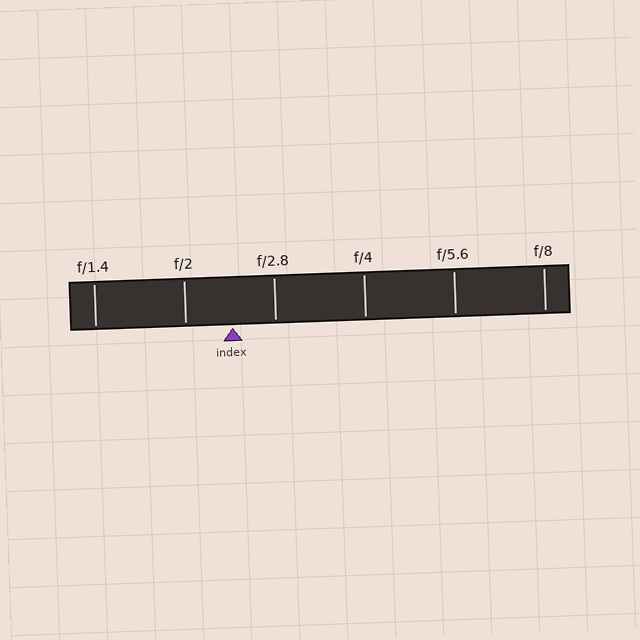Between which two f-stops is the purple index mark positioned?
The index mark is between f/2 and f/2.8.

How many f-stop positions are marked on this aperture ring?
There are 6 f-stop positions marked.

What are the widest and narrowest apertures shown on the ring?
The widest aperture shown is f/1.4 and the narrowest is f/8.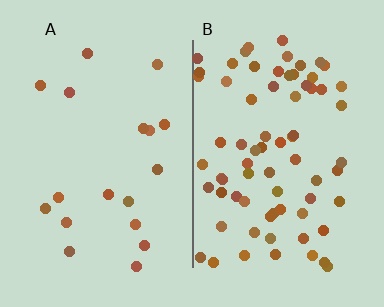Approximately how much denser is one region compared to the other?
Approximately 3.9× — region B over region A.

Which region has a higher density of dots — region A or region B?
B (the right).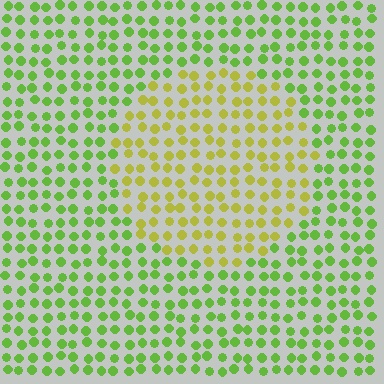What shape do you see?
I see a circle.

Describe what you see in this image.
The image is filled with small lime elements in a uniform arrangement. A circle-shaped region is visible where the elements are tinted to a slightly different hue, forming a subtle color boundary.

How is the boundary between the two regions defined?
The boundary is defined purely by a slight shift in hue (about 37 degrees). Spacing, size, and orientation are identical on both sides.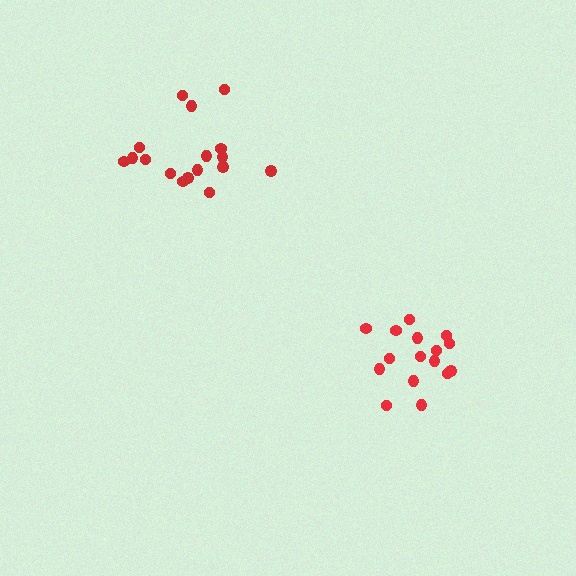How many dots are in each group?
Group 1: 17 dots, Group 2: 16 dots (33 total).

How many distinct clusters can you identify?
There are 2 distinct clusters.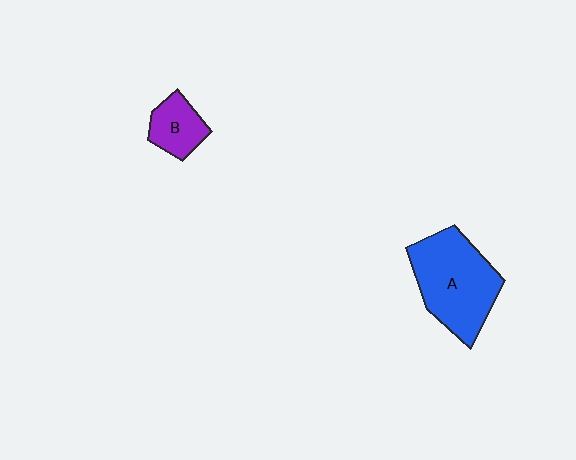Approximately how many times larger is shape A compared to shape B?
Approximately 2.6 times.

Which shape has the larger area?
Shape A (blue).